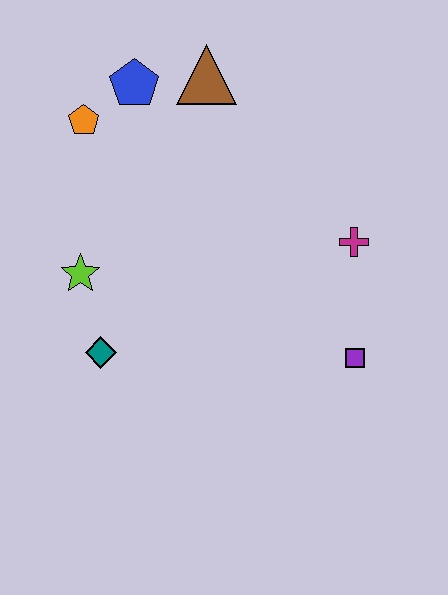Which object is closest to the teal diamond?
The lime star is closest to the teal diamond.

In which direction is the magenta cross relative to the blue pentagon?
The magenta cross is to the right of the blue pentagon.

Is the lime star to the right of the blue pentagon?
No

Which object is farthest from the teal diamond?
The brown triangle is farthest from the teal diamond.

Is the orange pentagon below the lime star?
No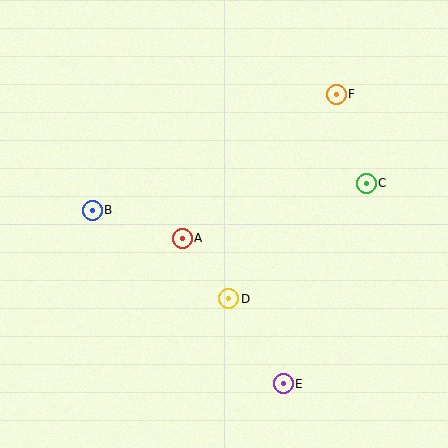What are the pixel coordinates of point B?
Point B is at (92, 210).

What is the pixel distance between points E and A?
The distance between E and A is 177 pixels.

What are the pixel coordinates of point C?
Point C is at (366, 183).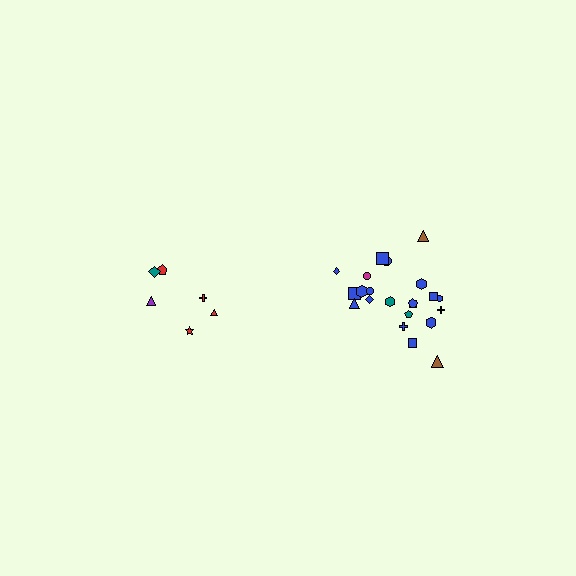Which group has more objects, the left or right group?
The right group.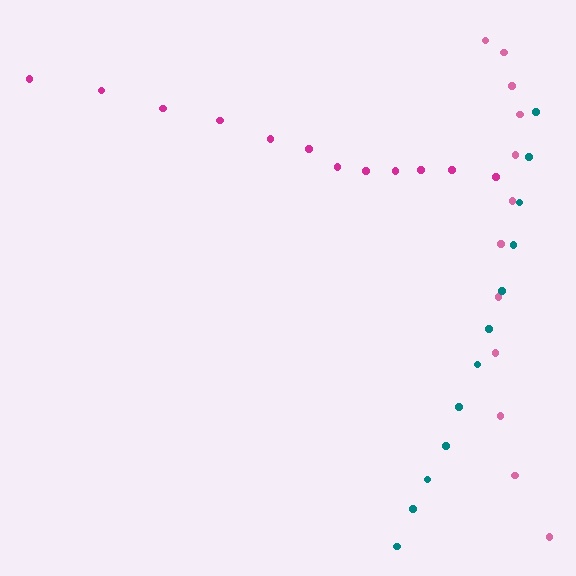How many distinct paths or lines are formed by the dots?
There are 3 distinct paths.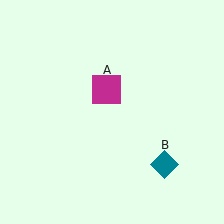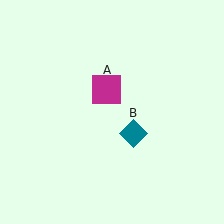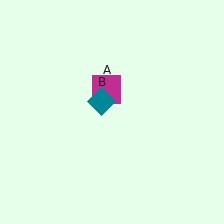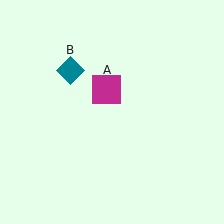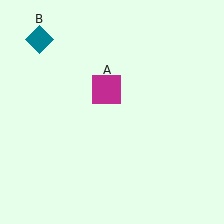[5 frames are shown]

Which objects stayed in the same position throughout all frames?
Magenta square (object A) remained stationary.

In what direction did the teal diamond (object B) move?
The teal diamond (object B) moved up and to the left.